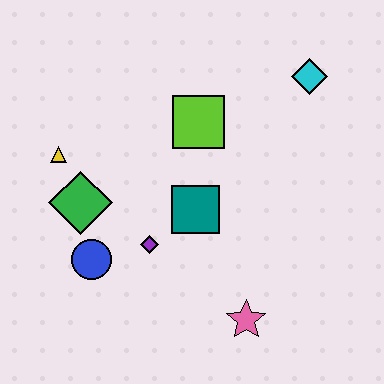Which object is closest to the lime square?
The teal square is closest to the lime square.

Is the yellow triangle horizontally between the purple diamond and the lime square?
No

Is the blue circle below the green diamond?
Yes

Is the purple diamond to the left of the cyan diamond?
Yes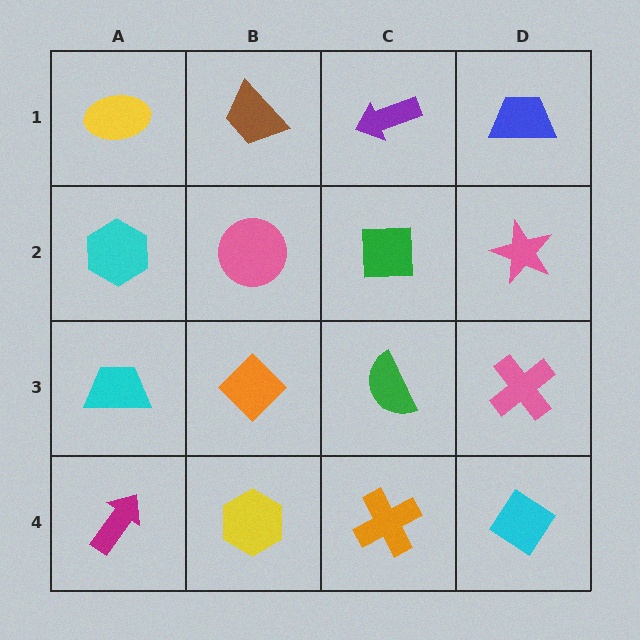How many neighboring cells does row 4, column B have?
3.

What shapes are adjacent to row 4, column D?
A pink cross (row 3, column D), an orange cross (row 4, column C).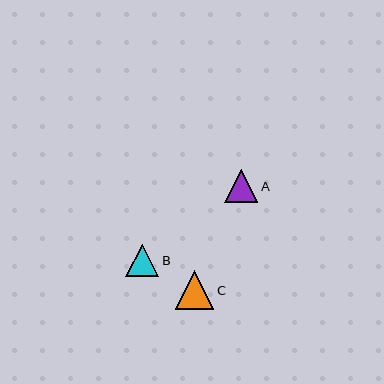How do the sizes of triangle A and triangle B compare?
Triangle A and triangle B are approximately the same size.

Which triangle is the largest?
Triangle C is the largest with a size of approximately 38 pixels.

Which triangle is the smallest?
Triangle B is the smallest with a size of approximately 33 pixels.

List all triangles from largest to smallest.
From largest to smallest: C, A, B.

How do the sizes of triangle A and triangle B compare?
Triangle A and triangle B are approximately the same size.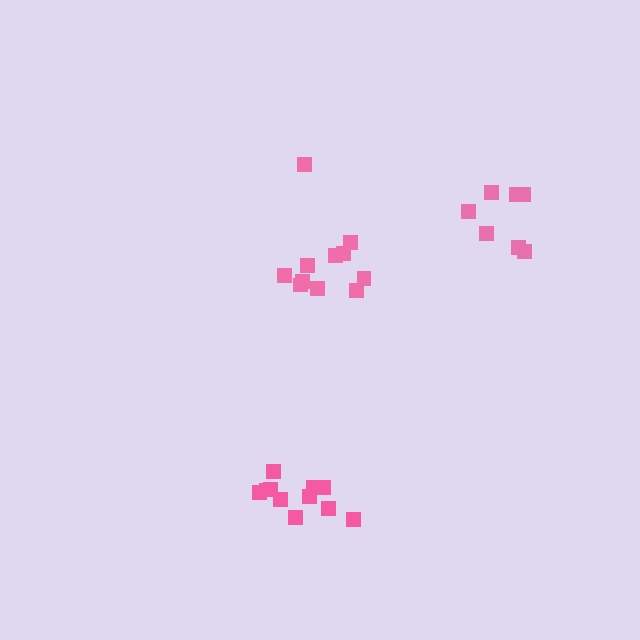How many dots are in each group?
Group 1: 12 dots, Group 2: 7 dots, Group 3: 11 dots (30 total).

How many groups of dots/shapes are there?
There are 3 groups.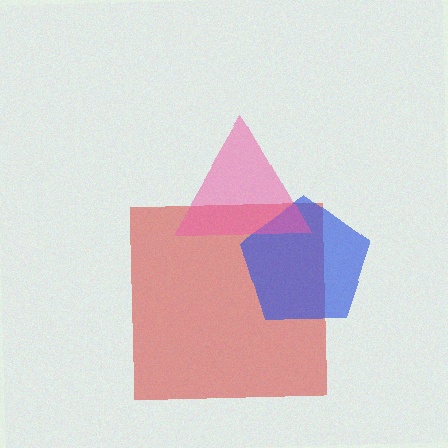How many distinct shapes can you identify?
There are 3 distinct shapes: a red square, a blue pentagon, a pink triangle.